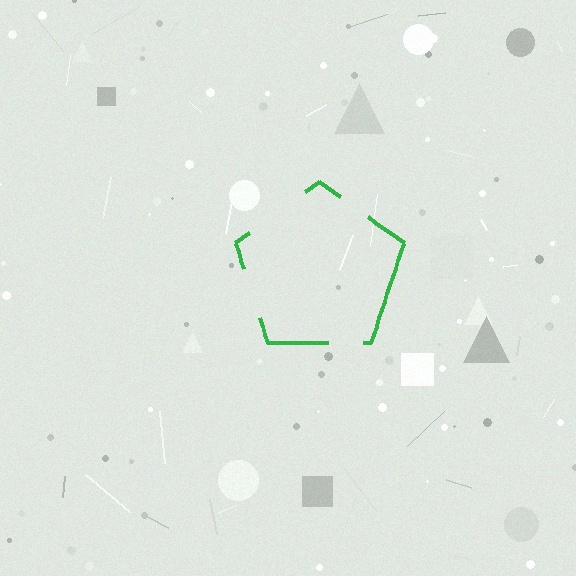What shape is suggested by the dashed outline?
The dashed outline suggests a pentagon.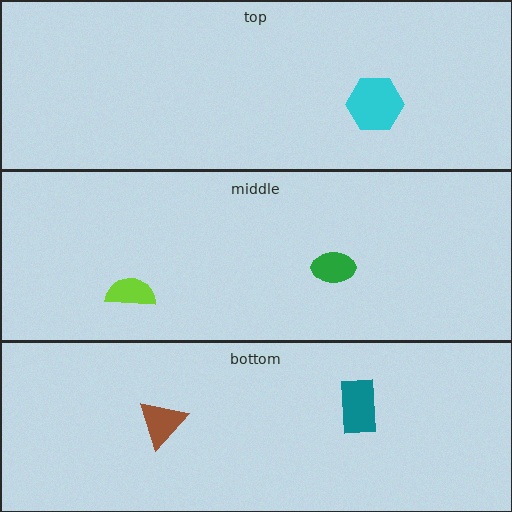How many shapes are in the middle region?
2.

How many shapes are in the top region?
1.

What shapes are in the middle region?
The green ellipse, the lime semicircle.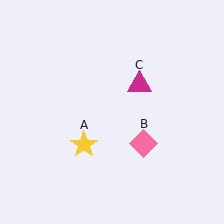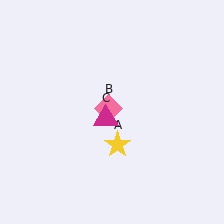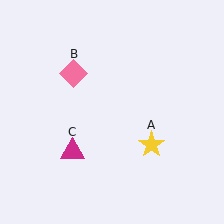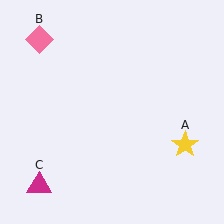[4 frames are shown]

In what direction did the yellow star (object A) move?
The yellow star (object A) moved right.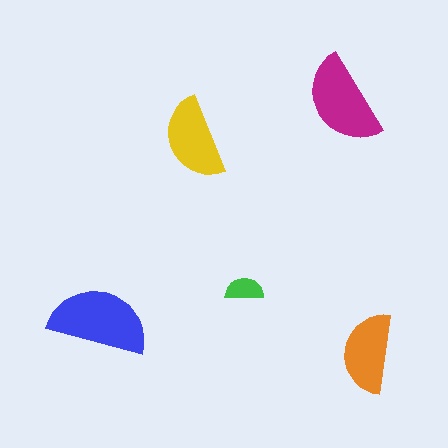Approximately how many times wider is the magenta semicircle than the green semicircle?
About 2.5 times wider.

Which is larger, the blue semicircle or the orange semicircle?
The blue one.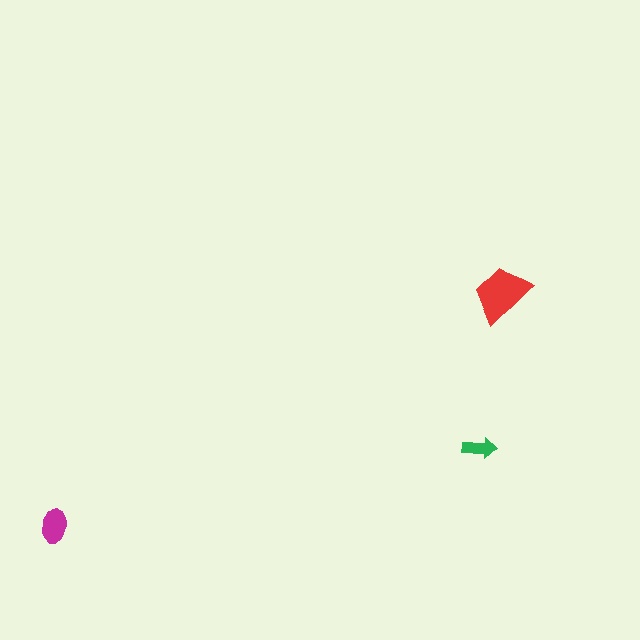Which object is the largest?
The red trapezoid.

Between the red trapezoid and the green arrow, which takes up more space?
The red trapezoid.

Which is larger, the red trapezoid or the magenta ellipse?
The red trapezoid.